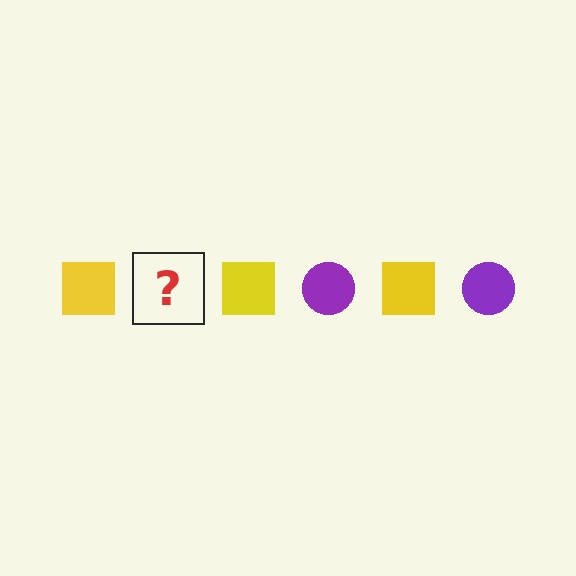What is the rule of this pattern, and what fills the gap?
The rule is that the pattern alternates between yellow square and purple circle. The gap should be filled with a purple circle.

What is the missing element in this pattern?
The missing element is a purple circle.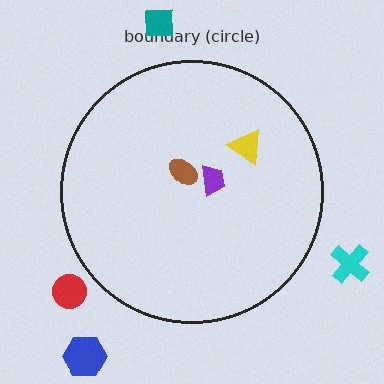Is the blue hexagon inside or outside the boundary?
Outside.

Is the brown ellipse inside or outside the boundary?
Inside.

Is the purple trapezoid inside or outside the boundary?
Inside.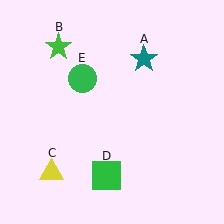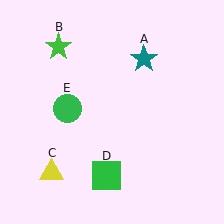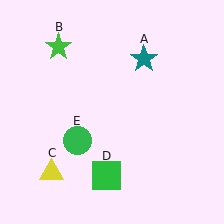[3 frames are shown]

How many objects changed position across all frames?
1 object changed position: green circle (object E).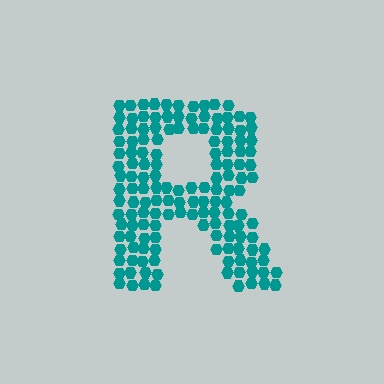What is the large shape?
The large shape is the letter R.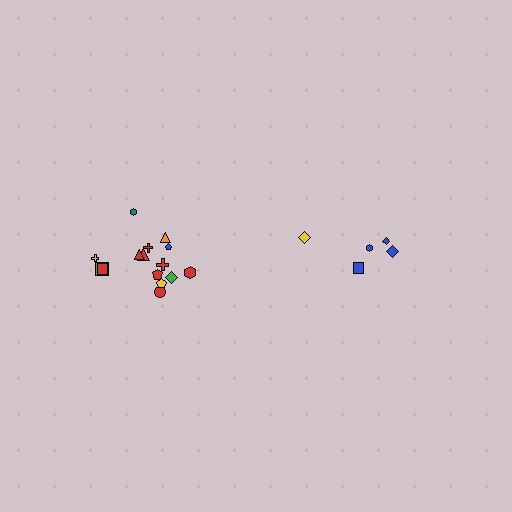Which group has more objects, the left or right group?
The left group.